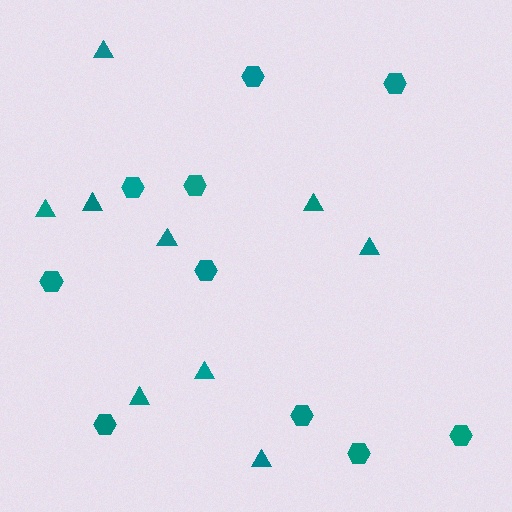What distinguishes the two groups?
There are 2 groups: one group of hexagons (10) and one group of triangles (9).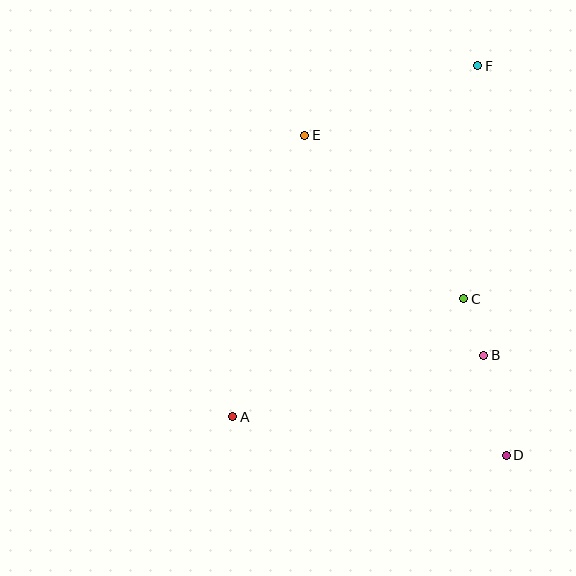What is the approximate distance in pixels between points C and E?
The distance between C and E is approximately 228 pixels.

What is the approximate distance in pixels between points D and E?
The distance between D and E is approximately 378 pixels.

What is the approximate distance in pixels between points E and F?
The distance between E and F is approximately 186 pixels.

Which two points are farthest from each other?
Points A and F are farthest from each other.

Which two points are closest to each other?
Points B and C are closest to each other.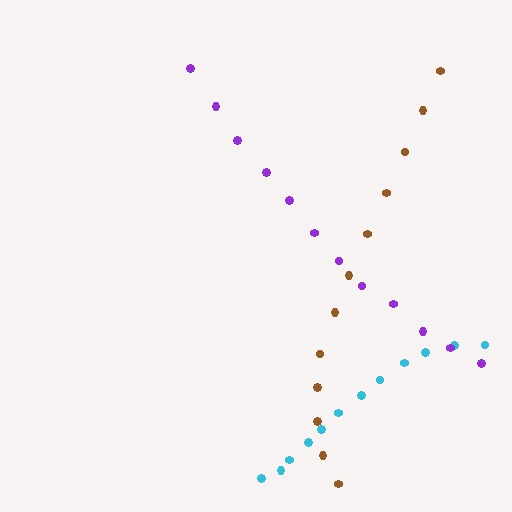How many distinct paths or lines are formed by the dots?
There are 3 distinct paths.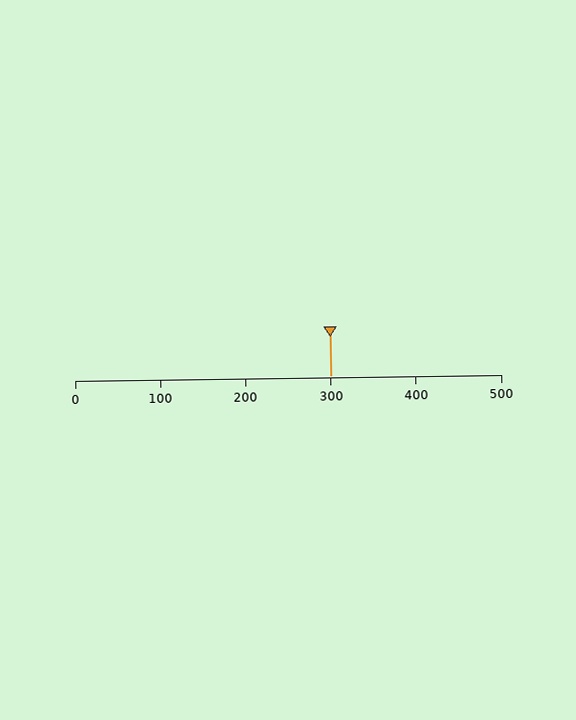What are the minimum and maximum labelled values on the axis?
The axis runs from 0 to 500.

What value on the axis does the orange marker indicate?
The marker indicates approximately 300.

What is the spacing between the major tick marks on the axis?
The major ticks are spaced 100 apart.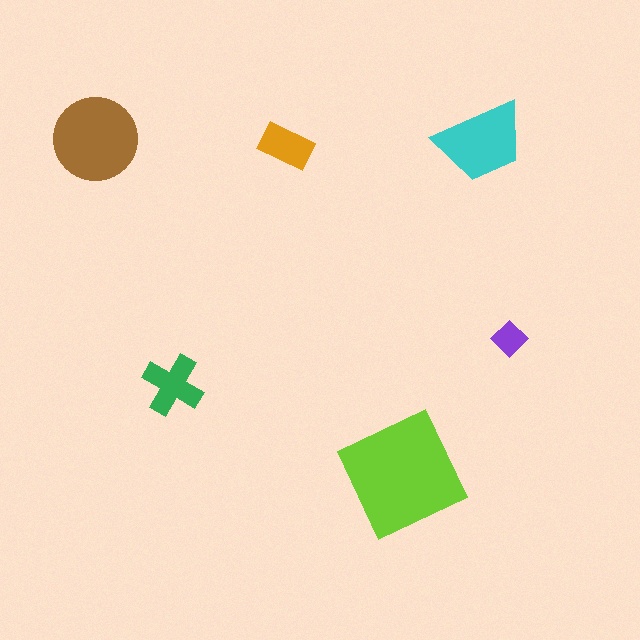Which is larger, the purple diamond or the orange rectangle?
The orange rectangle.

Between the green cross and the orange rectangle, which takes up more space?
The green cross.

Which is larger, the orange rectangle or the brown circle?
The brown circle.